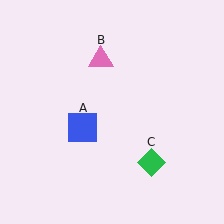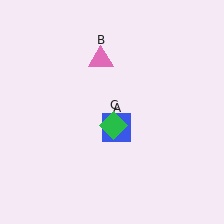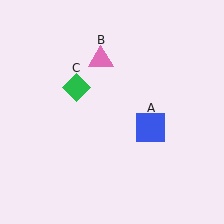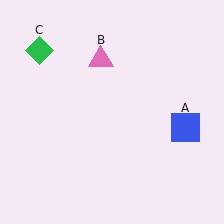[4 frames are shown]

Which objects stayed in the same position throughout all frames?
Pink triangle (object B) remained stationary.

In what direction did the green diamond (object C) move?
The green diamond (object C) moved up and to the left.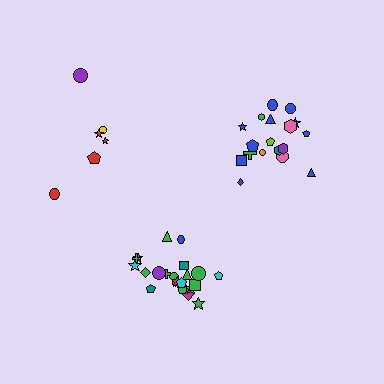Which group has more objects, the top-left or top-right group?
The top-right group.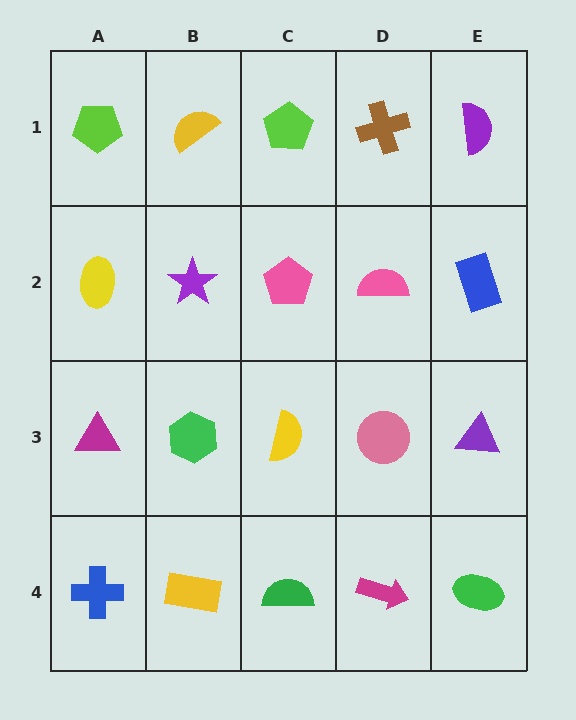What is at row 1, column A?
A lime pentagon.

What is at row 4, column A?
A blue cross.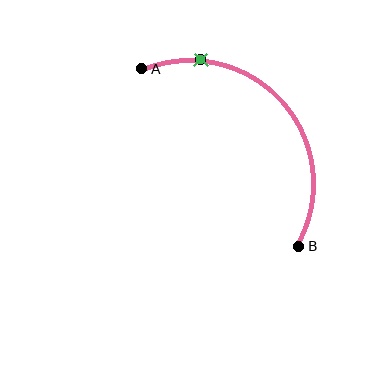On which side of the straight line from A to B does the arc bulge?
The arc bulges above and to the right of the straight line connecting A and B.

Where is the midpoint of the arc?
The arc midpoint is the point on the curve farthest from the straight line joining A and B. It sits above and to the right of that line.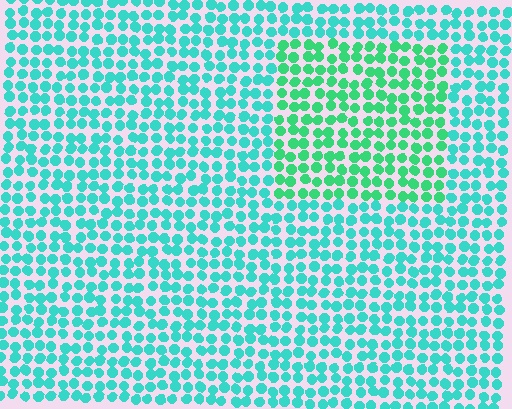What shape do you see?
I see a rectangle.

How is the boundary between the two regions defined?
The boundary is defined purely by a slight shift in hue (about 30 degrees). Spacing, size, and orientation are identical on both sides.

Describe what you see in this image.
The image is filled with small cyan elements in a uniform arrangement. A rectangle-shaped region is visible where the elements are tinted to a slightly different hue, forming a subtle color boundary.